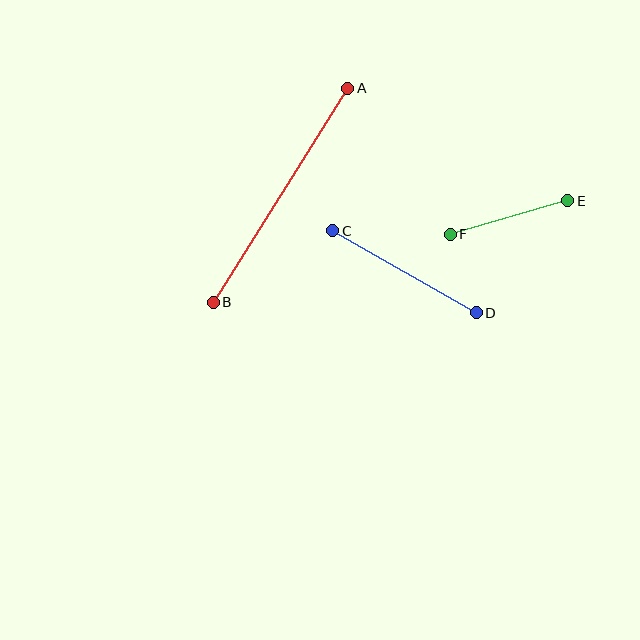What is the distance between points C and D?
The distance is approximately 165 pixels.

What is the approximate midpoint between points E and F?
The midpoint is at approximately (509, 217) pixels.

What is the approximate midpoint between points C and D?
The midpoint is at approximately (405, 272) pixels.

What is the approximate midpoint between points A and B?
The midpoint is at approximately (280, 195) pixels.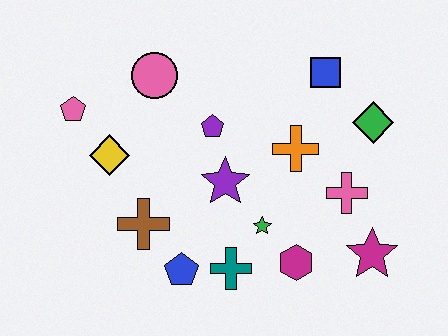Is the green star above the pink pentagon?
No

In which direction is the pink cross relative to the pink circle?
The pink cross is to the right of the pink circle.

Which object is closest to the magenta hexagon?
The green star is closest to the magenta hexagon.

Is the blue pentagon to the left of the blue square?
Yes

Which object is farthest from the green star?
The pink pentagon is farthest from the green star.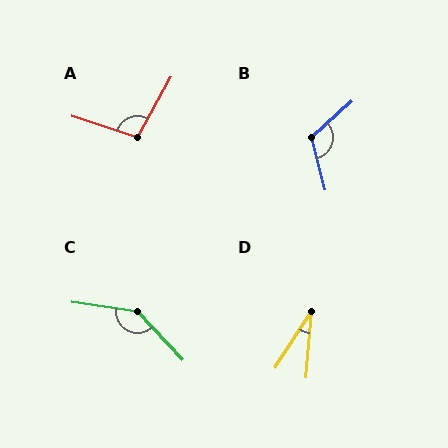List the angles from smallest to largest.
D (28°), A (101°), B (118°), C (142°).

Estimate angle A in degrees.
Approximately 101 degrees.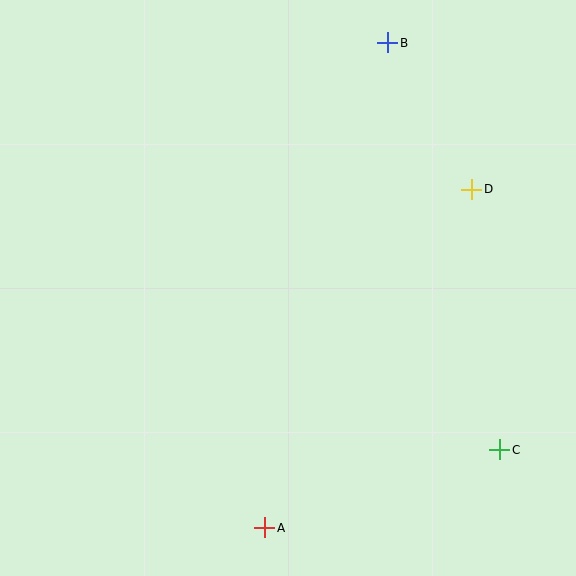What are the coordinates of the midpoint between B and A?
The midpoint between B and A is at (326, 285).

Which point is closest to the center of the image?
Point D at (472, 189) is closest to the center.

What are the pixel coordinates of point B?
Point B is at (388, 43).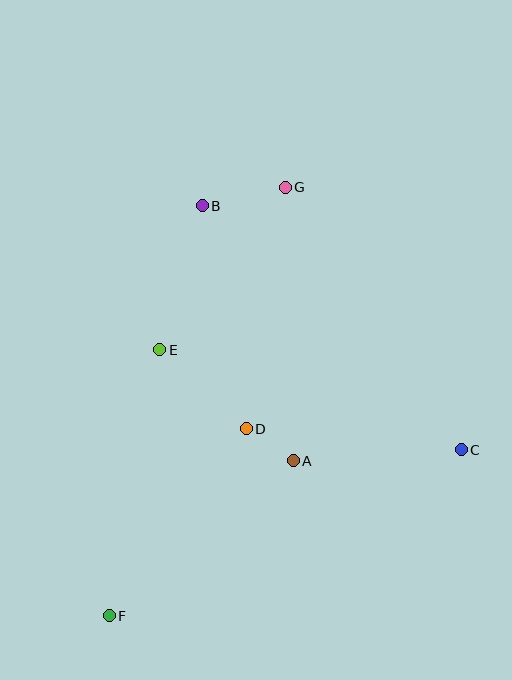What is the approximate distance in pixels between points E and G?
The distance between E and G is approximately 205 pixels.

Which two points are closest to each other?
Points A and D are closest to each other.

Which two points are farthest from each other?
Points F and G are farthest from each other.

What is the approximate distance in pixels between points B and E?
The distance between B and E is approximately 150 pixels.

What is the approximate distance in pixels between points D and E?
The distance between D and E is approximately 117 pixels.